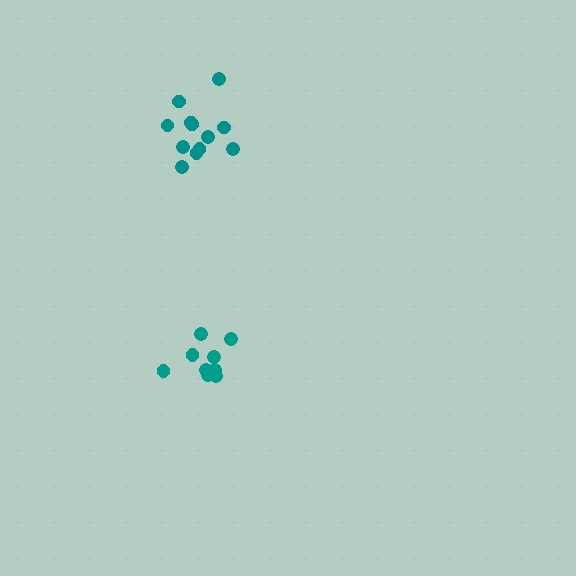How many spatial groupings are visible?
There are 2 spatial groupings.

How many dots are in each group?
Group 1: 9 dots, Group 2: 12 dots (21 total).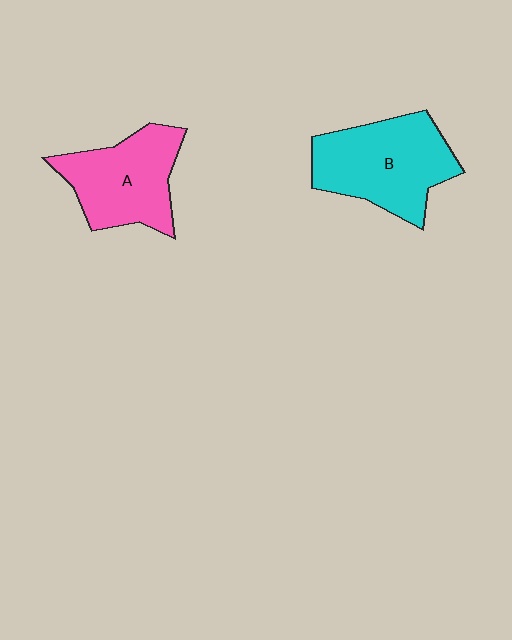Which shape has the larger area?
Shape B (cyan).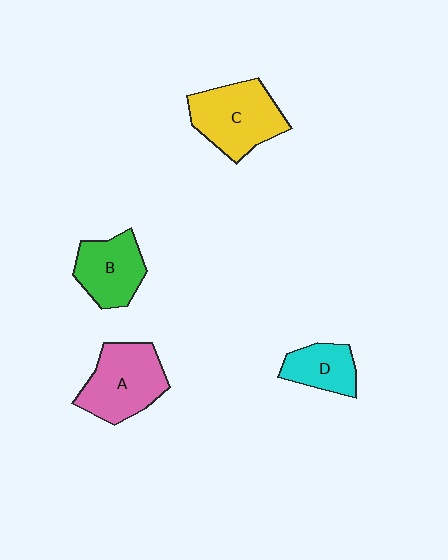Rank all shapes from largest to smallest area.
From largest to smallest: C (yellow), A (pink), B (green), D (cyan).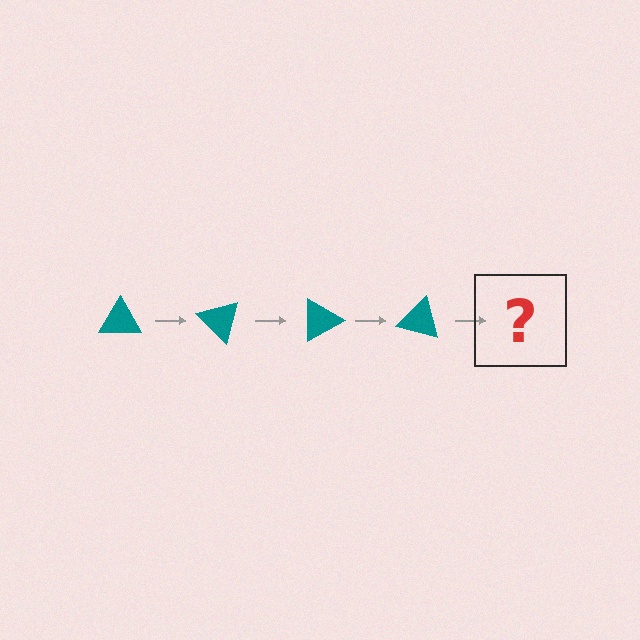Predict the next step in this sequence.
The next step is a teal triangle rotated 180 degrees.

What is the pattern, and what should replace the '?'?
The pattern is that the triangle rotates 45 degrees each step. The '?' should be a teal triangle rotated 180 degrees.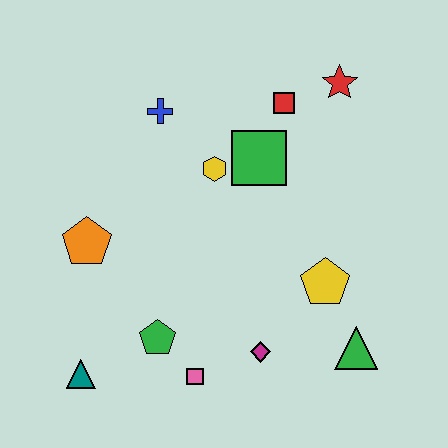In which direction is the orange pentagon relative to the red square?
The orange pentagon is to the left of the red square.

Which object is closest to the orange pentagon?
The green pentagon is closest to the orange pentagon.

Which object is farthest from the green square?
The teal triangle is farthest from the green square.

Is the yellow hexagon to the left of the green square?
Yes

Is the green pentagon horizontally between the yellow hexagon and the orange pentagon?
Yes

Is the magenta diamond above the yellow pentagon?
No